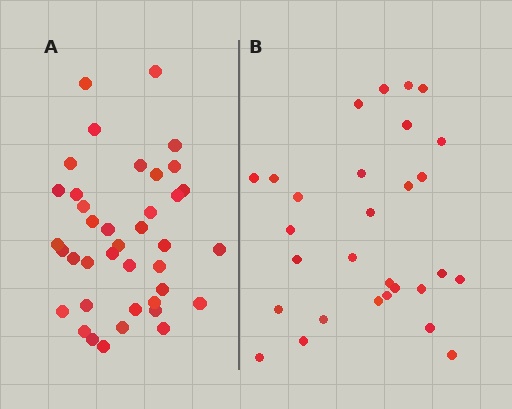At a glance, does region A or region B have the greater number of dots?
Region A (the left region) has more dots.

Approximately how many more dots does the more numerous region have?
Region A has roughly 10 or so more dots than region B.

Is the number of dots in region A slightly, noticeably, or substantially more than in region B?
Region A has noticeably more, but not dramatically so. The ratio is roughly 1.3 to 1.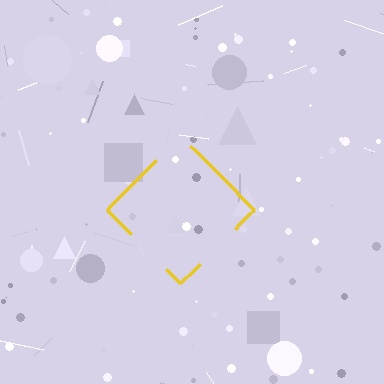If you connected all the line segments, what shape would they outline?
They would outline a diamond.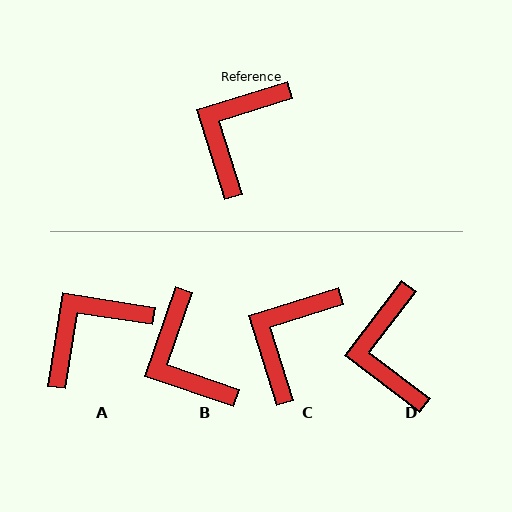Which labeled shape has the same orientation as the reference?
C.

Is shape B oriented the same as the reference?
No, it is off by about 54 degrees.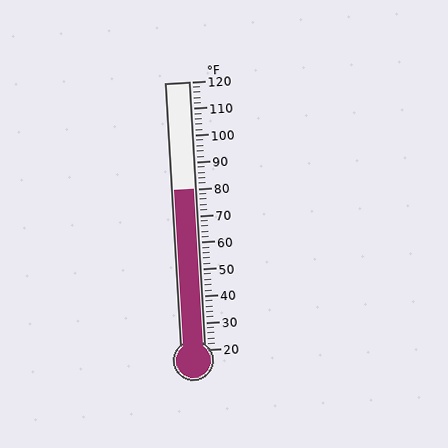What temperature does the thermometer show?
The thermometer shows approximately 80°F.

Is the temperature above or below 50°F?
The temperature is above 50°F.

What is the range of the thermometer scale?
The thermometer scale ranges from 20°F to 120°F.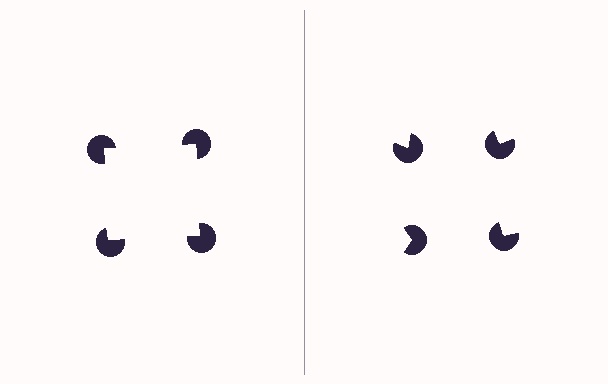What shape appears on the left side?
An illusory square.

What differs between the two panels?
The pac-man discs are positioned identically on both sides; only the wedge orientations differ. On the left they align to a square; on the right they are misaligned.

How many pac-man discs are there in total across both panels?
8 — 4 on each side.